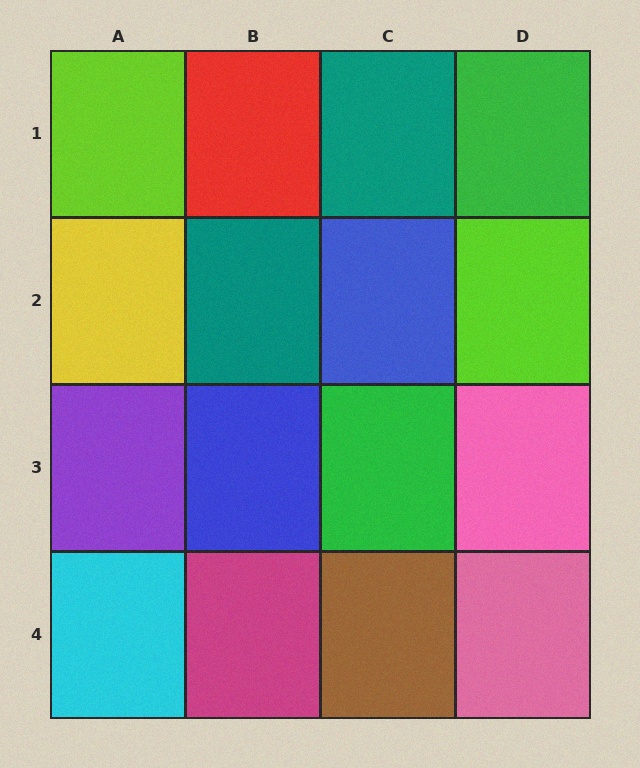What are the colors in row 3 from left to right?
Purple, blue, green, pink.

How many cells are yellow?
1 cell is yellow.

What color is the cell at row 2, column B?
Teal.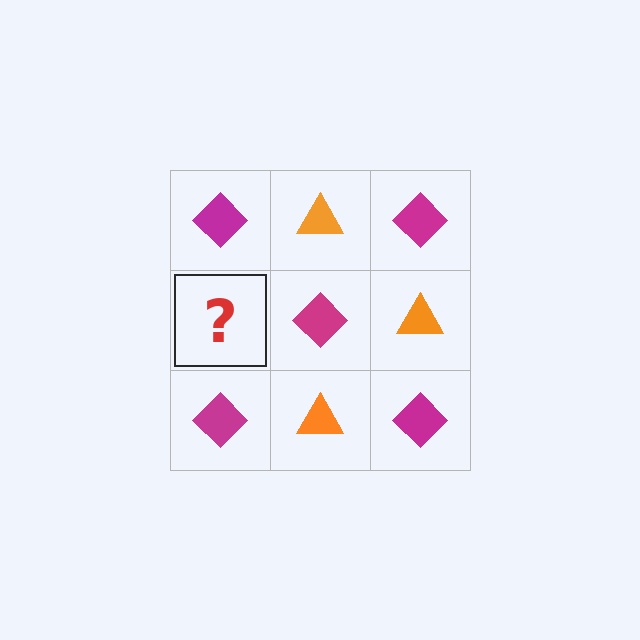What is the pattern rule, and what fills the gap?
The rule is that it alternates magenta diamond and orange triangle in a checkerboard pattern. The gap should be filled with an orange triangle.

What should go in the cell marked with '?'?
The missing cell should contain an orange triangle.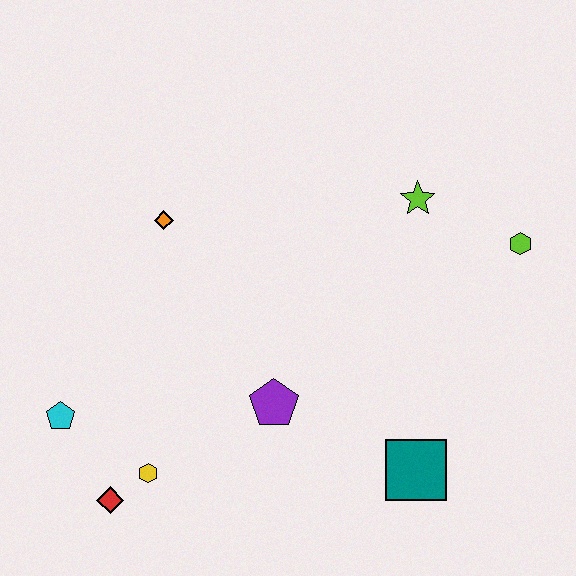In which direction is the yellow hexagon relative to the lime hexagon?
The yellow hexagon is to the left of the lime hexagon.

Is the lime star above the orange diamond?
Yes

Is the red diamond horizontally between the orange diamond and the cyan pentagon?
Yes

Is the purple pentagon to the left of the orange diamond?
No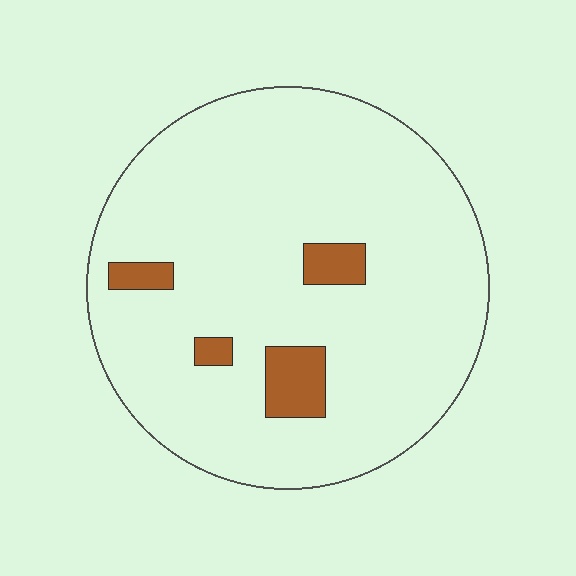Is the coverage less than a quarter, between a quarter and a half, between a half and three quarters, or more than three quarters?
Less than a quarter.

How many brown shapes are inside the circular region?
4.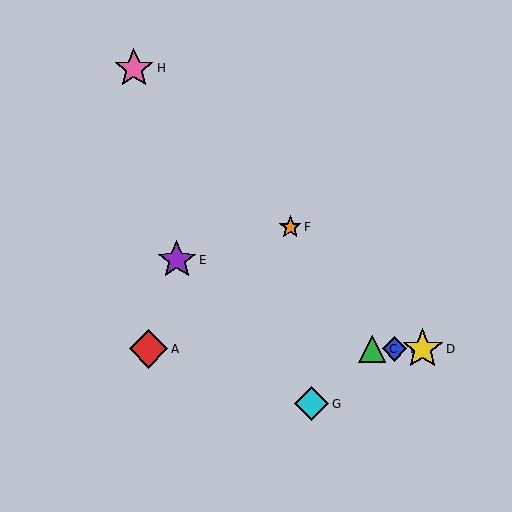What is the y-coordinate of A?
Object A is at y≈349.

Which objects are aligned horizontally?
Objects A, B, C, D are aligned horizontally.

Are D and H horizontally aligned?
No, D is at y≈349 and H is at y≈68.